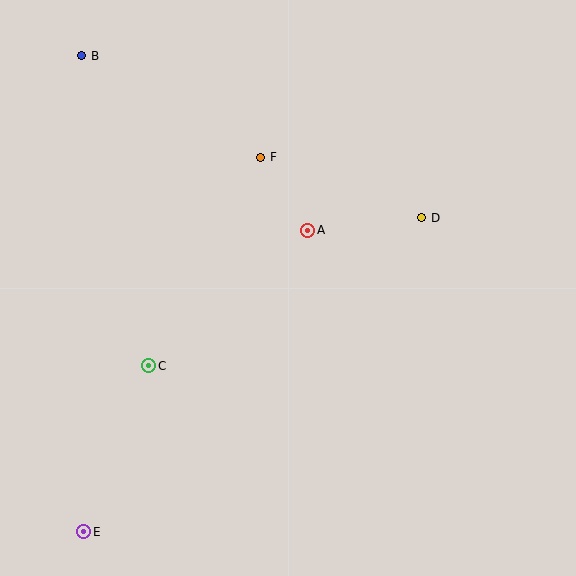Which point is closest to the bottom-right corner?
Point D is closest to the bottom-right corner.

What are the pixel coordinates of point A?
Point A is at (308, 231).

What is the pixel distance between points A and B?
The distance between A and B is 286 pixels.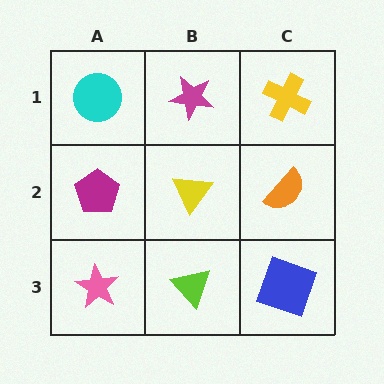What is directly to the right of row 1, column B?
A yellow cross.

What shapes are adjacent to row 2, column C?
A yellow cross (row 1, column C), a blue square (row 3, column C), a yellow triangle (row 2, column B).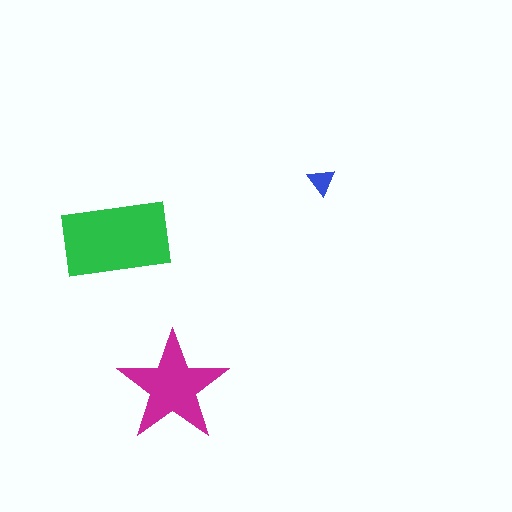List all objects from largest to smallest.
The green rectangle, the magenta star, the blue triangle.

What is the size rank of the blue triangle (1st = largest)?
3rd.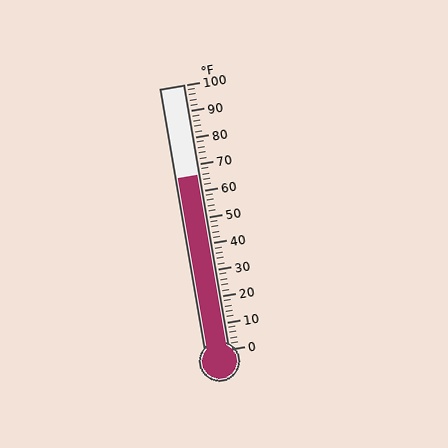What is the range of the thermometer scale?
The thermometer scale ranges from 0°F to 100°F.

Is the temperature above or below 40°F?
The temperature is above 40°F.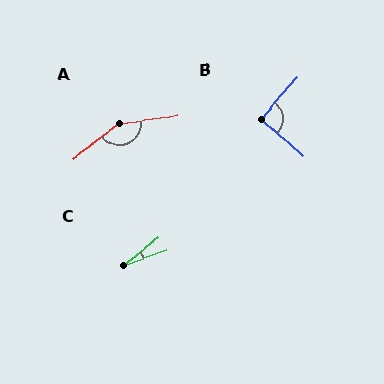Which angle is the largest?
A, at approximately 150 degrees.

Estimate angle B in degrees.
Approximately 91 degrees.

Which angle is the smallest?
C, at approximately 18 degrees.